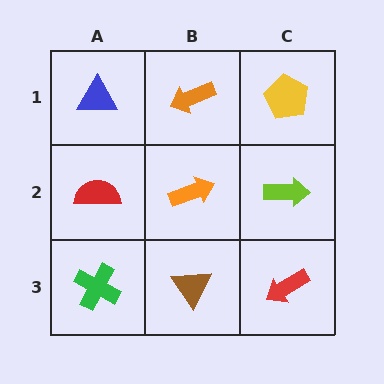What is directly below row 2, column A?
A green cross.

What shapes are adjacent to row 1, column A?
A red semicircle (row 2, column A), an orange arrow (row 1, column B).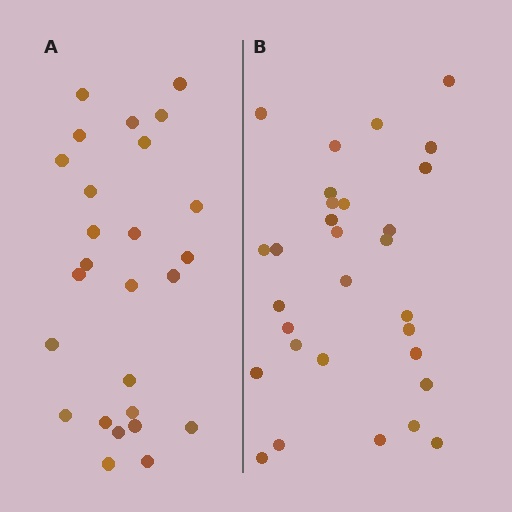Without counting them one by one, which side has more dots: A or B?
Region B (the right region) has more dots.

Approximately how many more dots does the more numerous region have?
Region B has about 4 more dots than region A.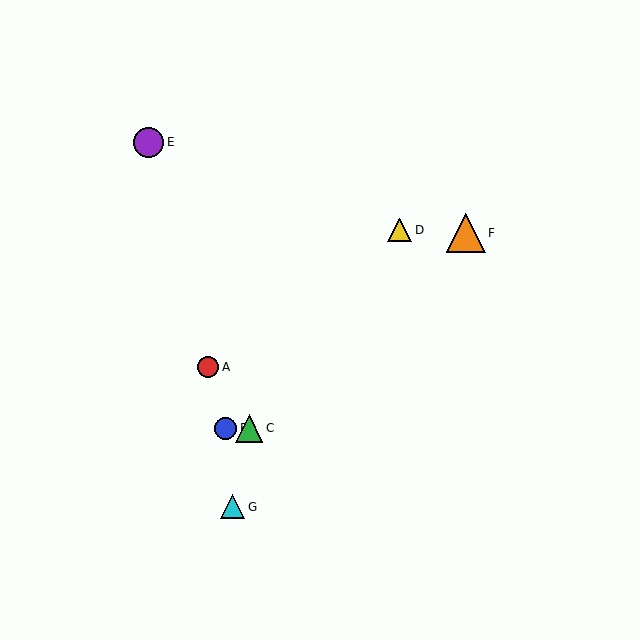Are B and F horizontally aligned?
No, B is at y≈428 and F is at y≈233.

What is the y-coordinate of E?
Object E is at y≈142.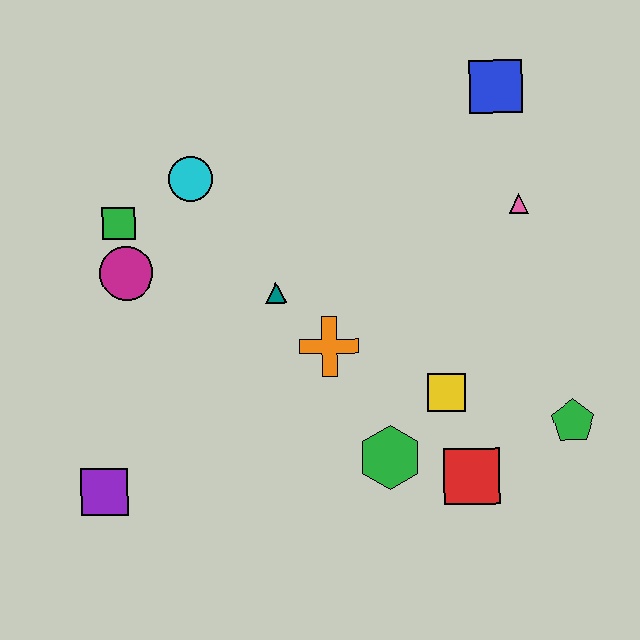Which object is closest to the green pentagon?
The red square is closest to the green pentagon.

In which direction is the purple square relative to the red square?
The purple square is to the left of the red square.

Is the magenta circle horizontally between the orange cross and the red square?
No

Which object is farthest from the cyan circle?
The green pentagon is farthest from the cyan circle.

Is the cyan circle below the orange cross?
No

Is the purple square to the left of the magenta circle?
Yes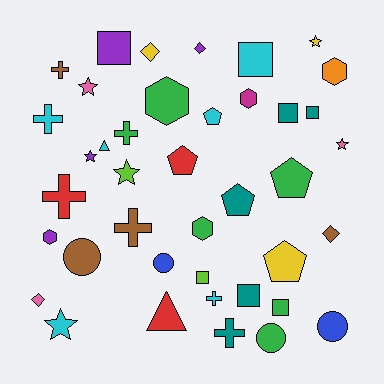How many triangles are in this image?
There are 2 triangles.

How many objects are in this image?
There are 40 objects.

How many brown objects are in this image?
There are 4 brown objects.